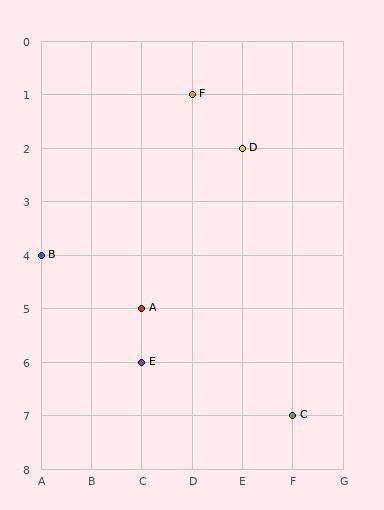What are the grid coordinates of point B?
Point B is at grid coordinates (A, 4).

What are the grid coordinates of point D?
Point D is at grid coordinates (E, 2).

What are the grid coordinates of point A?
Point A is at grid coordinates (C, 5).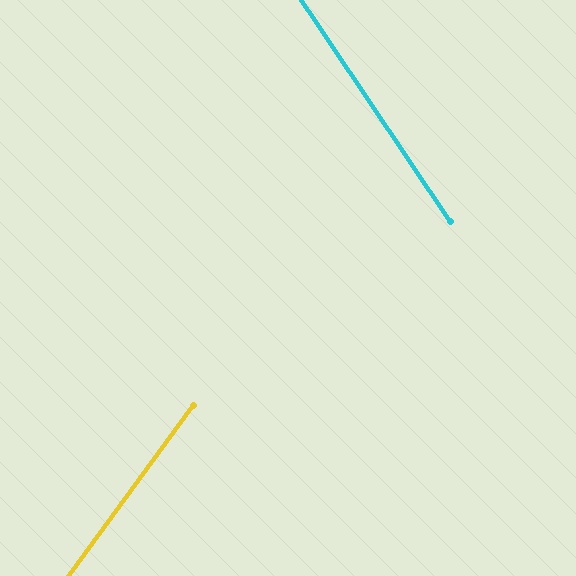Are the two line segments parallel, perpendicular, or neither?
Neither parallel nor perpendicular — they differ by about 70°.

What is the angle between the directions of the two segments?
Approximately 70 degrees.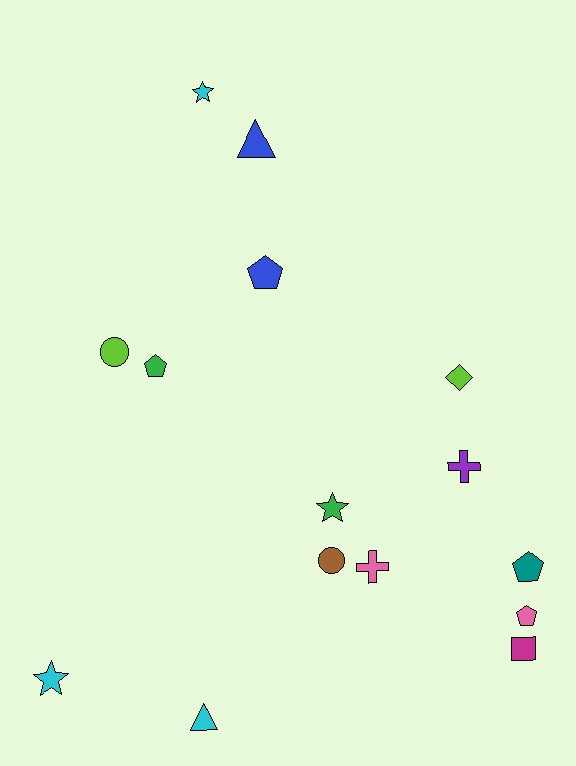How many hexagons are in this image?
There are no hexagons.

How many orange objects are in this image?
There are no orange objects.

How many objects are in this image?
There are 15 objects.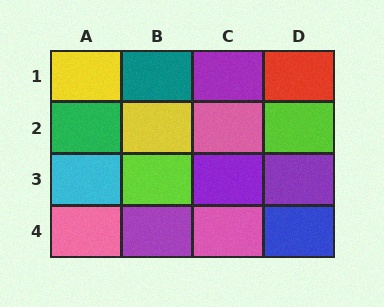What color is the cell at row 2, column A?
Green.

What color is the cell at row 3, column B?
Lime.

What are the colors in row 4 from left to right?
Pink, purple, pink, blue.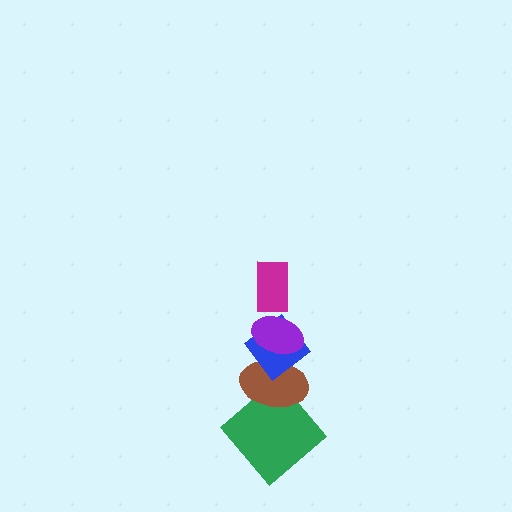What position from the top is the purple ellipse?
The purple ellipse is 2nd from the top.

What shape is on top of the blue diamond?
The purple ellipse is on top of the blue diamond.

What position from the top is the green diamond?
The green diamond is 5th from the top.